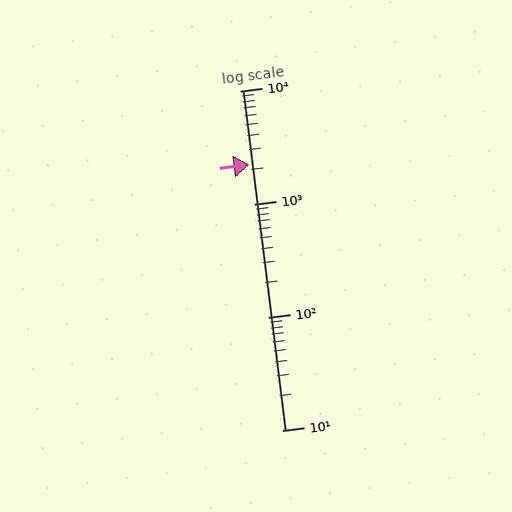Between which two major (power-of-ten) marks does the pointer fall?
The pointer is between 1000 and 10000.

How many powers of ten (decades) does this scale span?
The scale spans 3 decades, from 10 to 10000.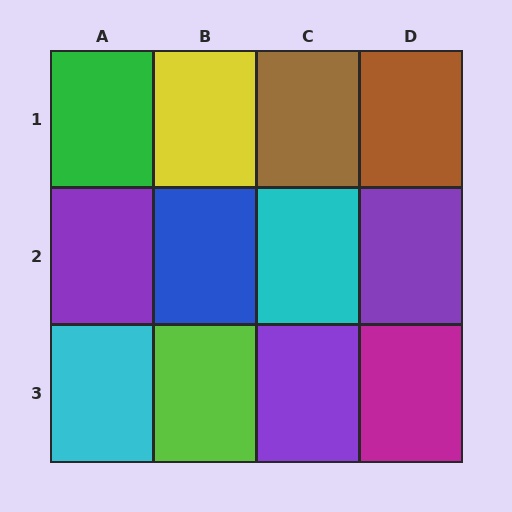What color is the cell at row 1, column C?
Brown.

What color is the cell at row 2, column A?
Purple.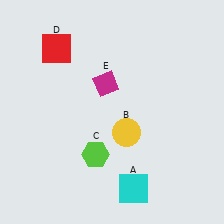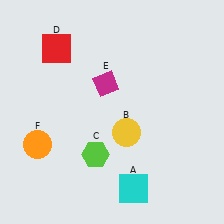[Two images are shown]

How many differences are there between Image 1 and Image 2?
There is 1 difference between the two images.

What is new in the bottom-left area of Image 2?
An orange circle (F) was added in the bottom-left area of Image 2.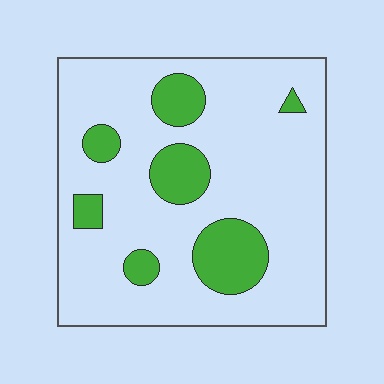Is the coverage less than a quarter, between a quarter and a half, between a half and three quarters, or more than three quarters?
Less than a quarter.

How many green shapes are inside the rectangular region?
7.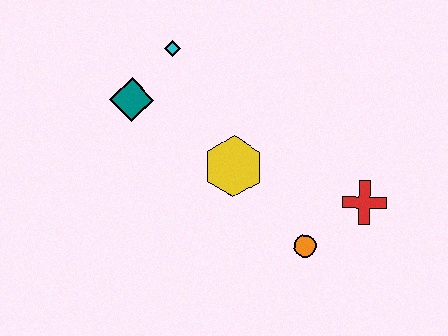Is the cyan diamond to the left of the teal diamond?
No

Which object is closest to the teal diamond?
The cyan diamond is closest to the teal diamond.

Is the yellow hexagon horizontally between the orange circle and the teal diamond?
Yes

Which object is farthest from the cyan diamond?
The red cross is farthest from the cyan diamond.